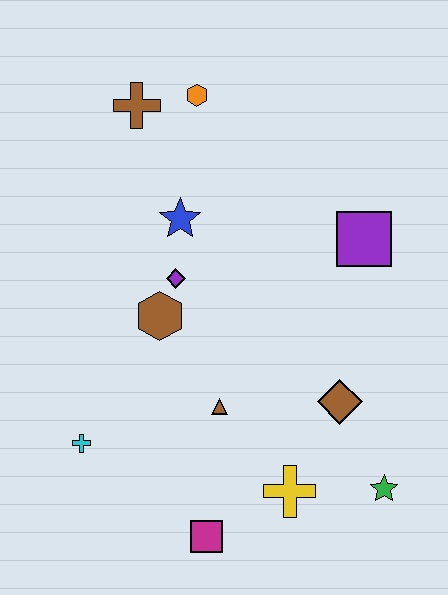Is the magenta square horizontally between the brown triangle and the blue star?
Yes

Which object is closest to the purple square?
The brown diamond is closest to the purple square.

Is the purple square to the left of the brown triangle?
No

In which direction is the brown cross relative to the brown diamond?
The brown cross is above the brown diamond.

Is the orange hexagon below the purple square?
No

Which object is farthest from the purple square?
The cyan cross is farthest from the purple square.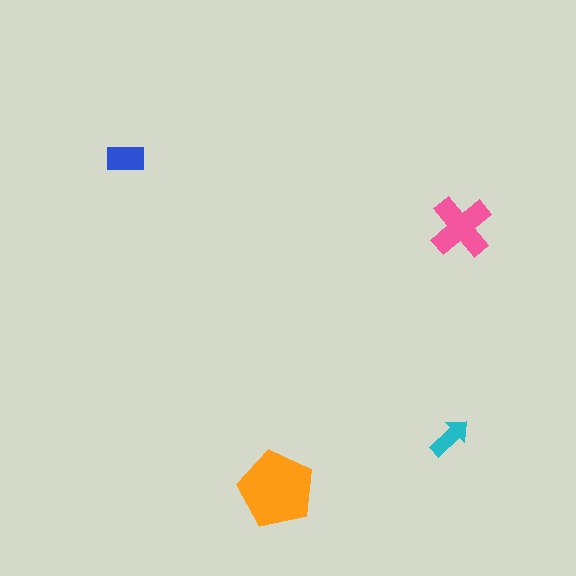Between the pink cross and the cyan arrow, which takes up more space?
The pink cross.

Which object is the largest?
The orange pentagon.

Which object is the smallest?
The cyan arrow.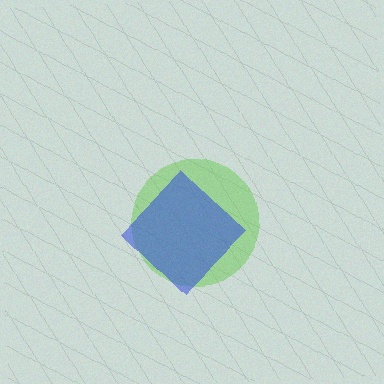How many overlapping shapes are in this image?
There are 2 overlapping shapes in the image.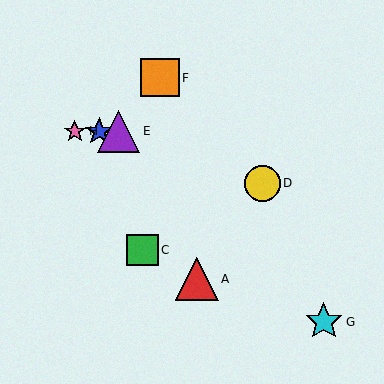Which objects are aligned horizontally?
Objects B, E, H are aligned horizontally.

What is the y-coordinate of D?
Object D is at y≈183.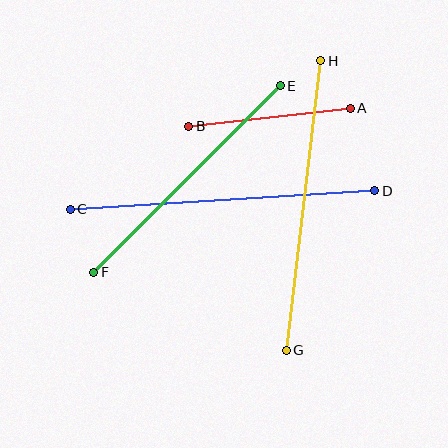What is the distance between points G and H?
The distance is approximately 292 pixels.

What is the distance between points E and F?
The distance is approximately 264 pixels.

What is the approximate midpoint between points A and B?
The midpoint is at approximately (269, 117) pixels.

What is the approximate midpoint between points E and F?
The midpoint is at approximately (187, 179) pixels.